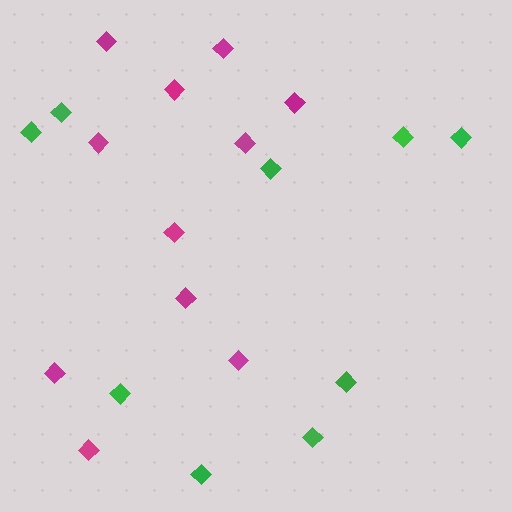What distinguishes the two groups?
There are 2 groups: one group of green diamonds (9) and one group of magenta diamonds (11).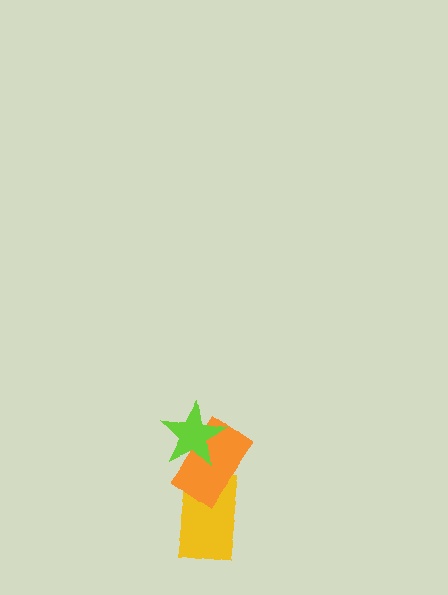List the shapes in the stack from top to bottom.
From top to bottom: the lime star, the orange rectangle, the yellow rectangle.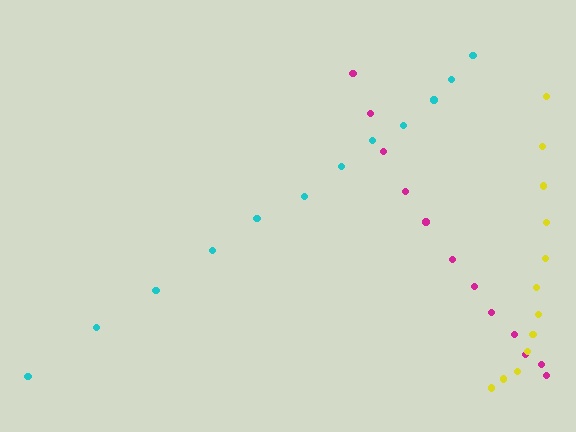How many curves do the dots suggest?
There are 3 distinct paths.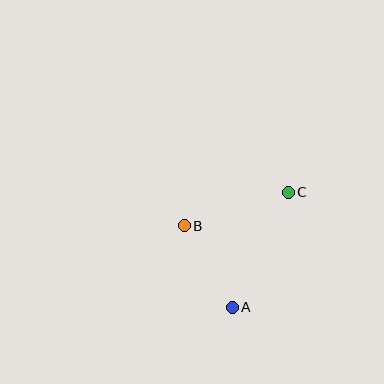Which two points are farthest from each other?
Points A and C are farthest from each other.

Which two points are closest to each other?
Points A and B are closest to each other.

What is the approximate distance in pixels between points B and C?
The distance between B and C is approximately 109 pixels.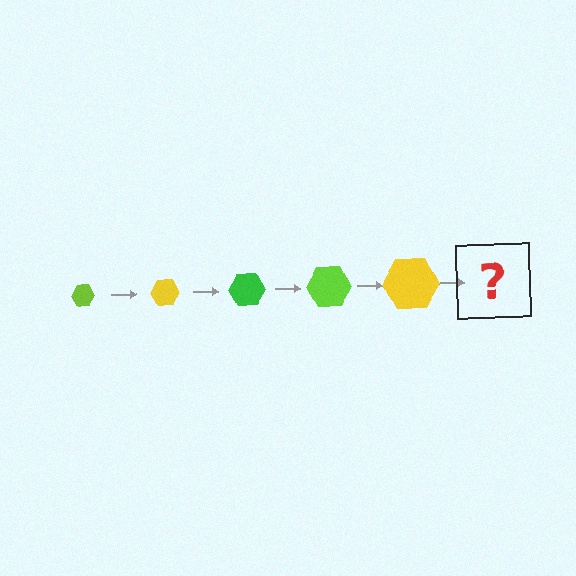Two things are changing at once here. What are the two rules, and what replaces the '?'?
The two rules are that the hexagon grows larger each step and the color cycles through lime, yellow, and green. The '?' should be a green hexagon, larger than the previous one.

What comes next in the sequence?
The next element should be a green hexagon, larger than the previous one.